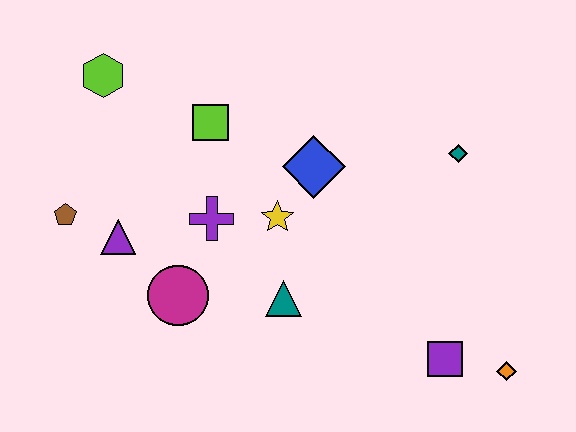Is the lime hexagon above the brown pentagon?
Yes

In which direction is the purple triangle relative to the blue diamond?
The purple triangle is to the left of the blue diamond.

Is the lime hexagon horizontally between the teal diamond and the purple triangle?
No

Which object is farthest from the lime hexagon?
The orange diamond is farthest from the lime hexagon.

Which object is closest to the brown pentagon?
The purple triangle is closest to the brown pentagon.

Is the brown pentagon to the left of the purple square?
Yes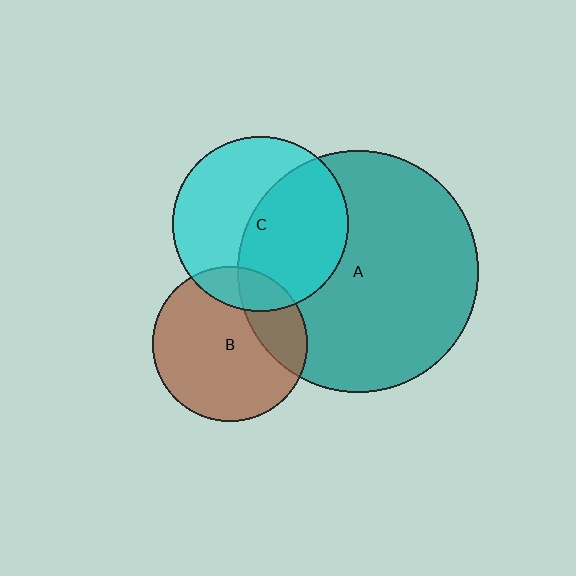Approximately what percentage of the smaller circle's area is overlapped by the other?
Approximately 15%.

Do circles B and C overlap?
Yes.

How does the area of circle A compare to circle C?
Approximately 1.9 times.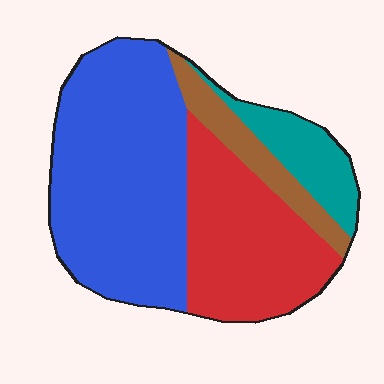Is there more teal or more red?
Red.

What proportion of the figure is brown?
Brown covers about 10% of the figure.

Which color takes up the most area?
Blue, at roughly 50%.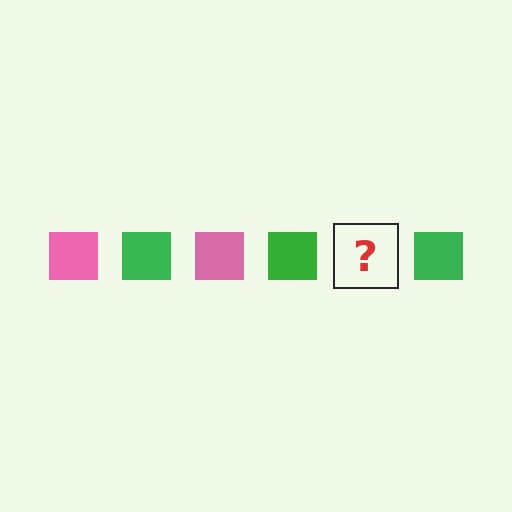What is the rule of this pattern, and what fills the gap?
The rule is that the pattern cycles through pink, green squares. The gap should be filled with a pink square.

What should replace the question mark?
The question mark should be replaced with a pink square.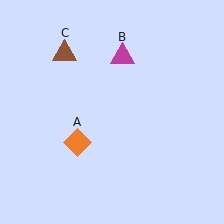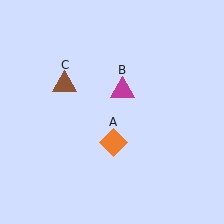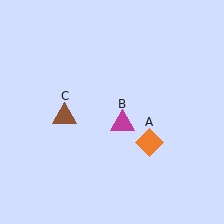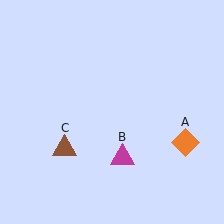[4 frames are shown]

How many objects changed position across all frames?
3 objects changed position: orange diamond (object A), magenta triangle (object B), brown triangle (object C).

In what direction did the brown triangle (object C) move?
The brown triangle (object C) moved down.